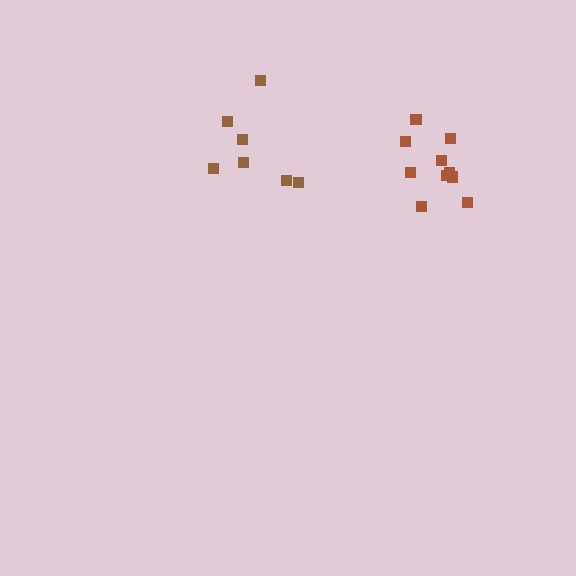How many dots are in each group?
Group 1: 10 dots, Group 2: 7 dots (17 total).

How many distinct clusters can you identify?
There are 2 distinct clusters.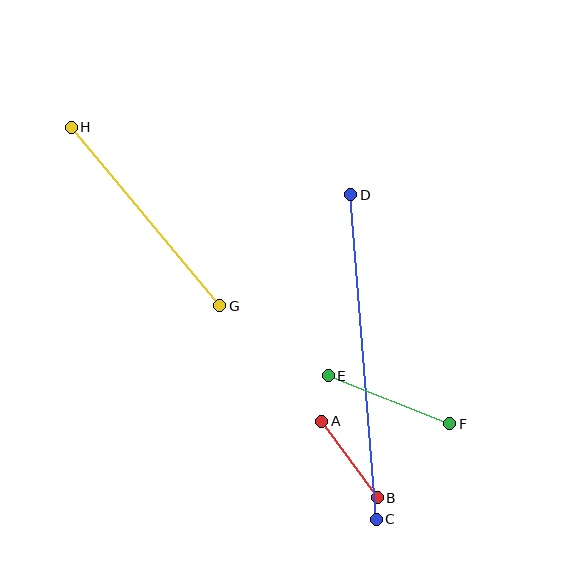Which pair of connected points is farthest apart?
Points C and D are farthest apart.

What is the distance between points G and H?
The distance is approximately 232 pixels.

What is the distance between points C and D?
The distance is approximately 325 pixels.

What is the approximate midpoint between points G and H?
The midpoint is at approximately (145, 216) pixels.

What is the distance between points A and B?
The distance is approximately 95 pixels.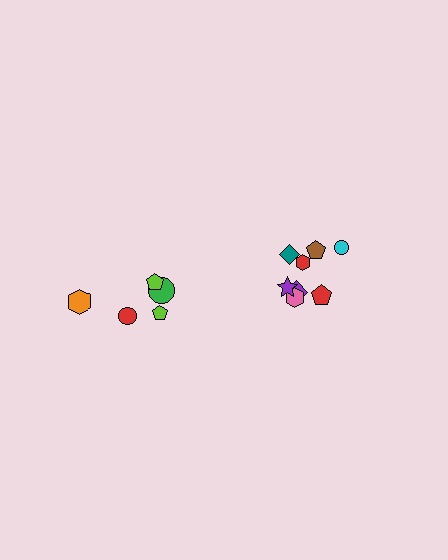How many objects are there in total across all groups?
There are 13 objects.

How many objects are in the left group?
There are 5 objects.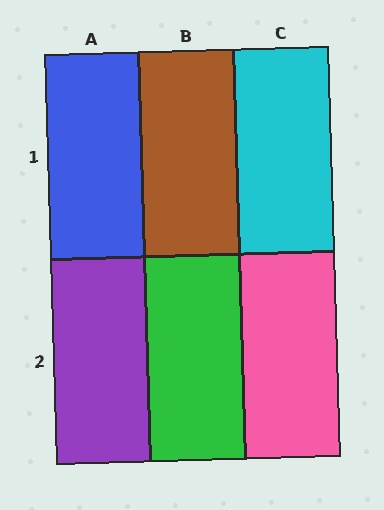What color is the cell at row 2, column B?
Green.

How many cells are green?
1 cell is green.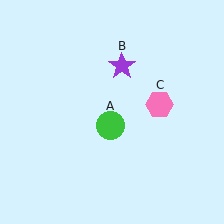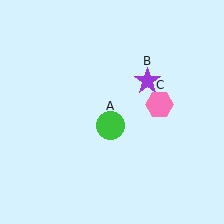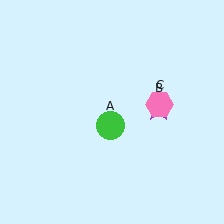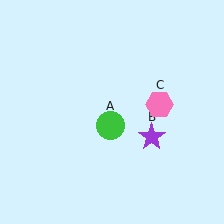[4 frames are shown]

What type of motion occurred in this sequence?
The purple star (object B) rotated clockwise around the center of the scene.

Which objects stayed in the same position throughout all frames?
Green circle (object A) and pink hexagon (object C) remained stationary.